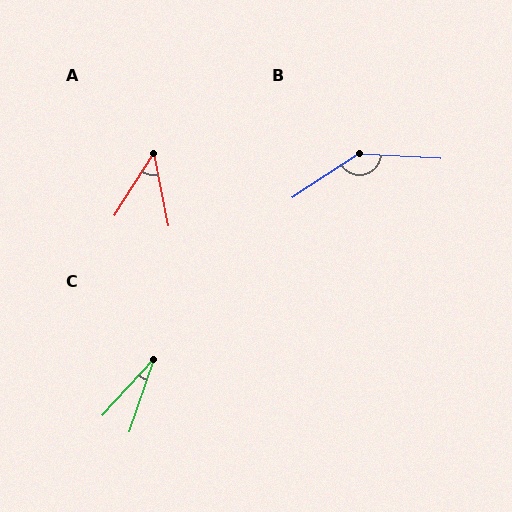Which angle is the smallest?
C, at approximately 24 degrees.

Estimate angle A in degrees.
Approximately 43 degrees.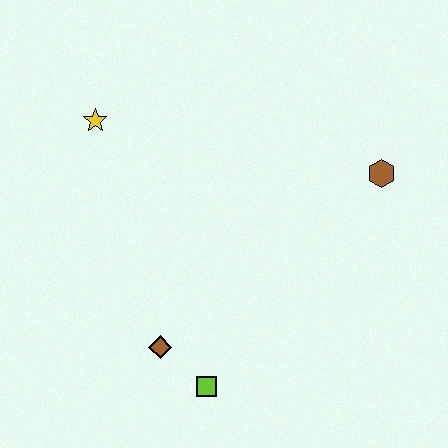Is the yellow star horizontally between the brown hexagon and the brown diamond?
No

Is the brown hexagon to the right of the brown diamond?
Yes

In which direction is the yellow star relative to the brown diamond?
The yellow star is above the brown diamond.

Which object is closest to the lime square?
The brown diamond is closest to the lime square.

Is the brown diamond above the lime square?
Yes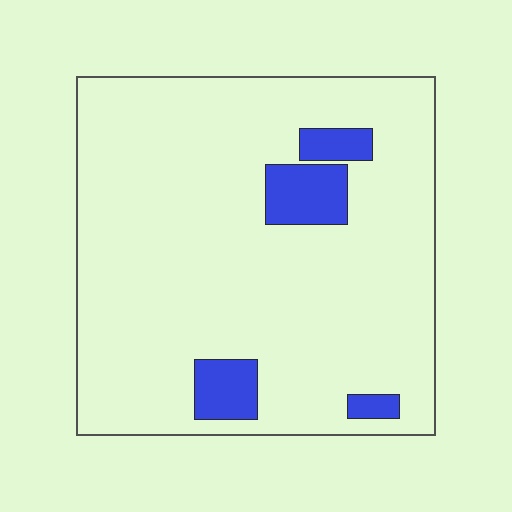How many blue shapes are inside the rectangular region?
4.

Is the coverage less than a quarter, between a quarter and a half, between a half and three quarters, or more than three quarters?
Less than a quarter.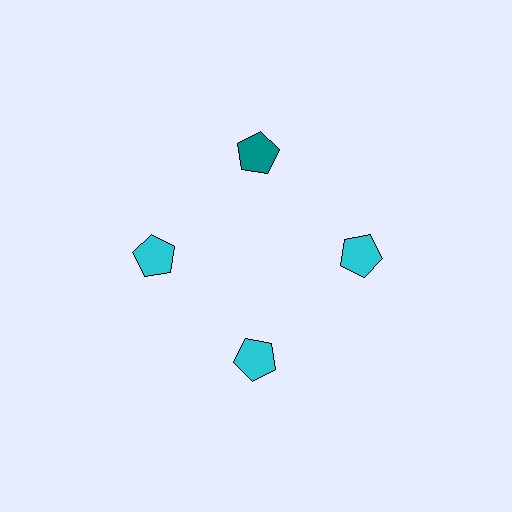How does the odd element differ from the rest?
It has a different color: teal instead of cyan.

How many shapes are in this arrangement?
There are 4 shapes arranged in a ring pattern.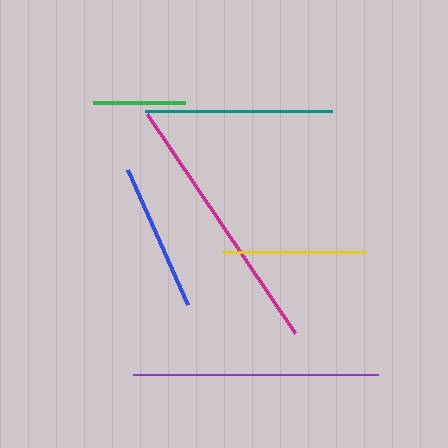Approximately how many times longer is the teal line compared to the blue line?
The teal line is approximately 1.3 times the length of the blue line.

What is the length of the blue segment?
The blue segment is approximately 148 pixels long.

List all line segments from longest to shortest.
From longest to shortest: magenta, purple, teal, blue, yellow, green.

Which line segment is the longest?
The magenta line is the longest at approximately 264 pixels.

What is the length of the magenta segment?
The magenta segment is approximately 264 pixels long.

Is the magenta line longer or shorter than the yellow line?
The magenta line is longer than the yellow line.